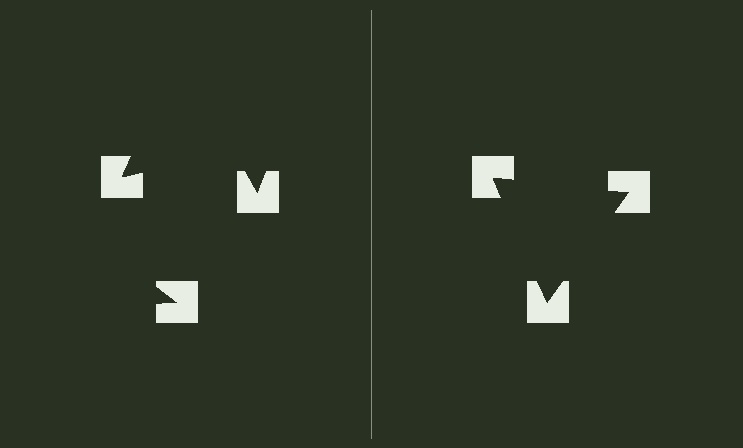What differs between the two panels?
The notched squares are positioned identically on both sides; only the wedge orientations differ. On the right they align to a triangle; on the left they are misaligned.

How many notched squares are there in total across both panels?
6 — 3 on each side.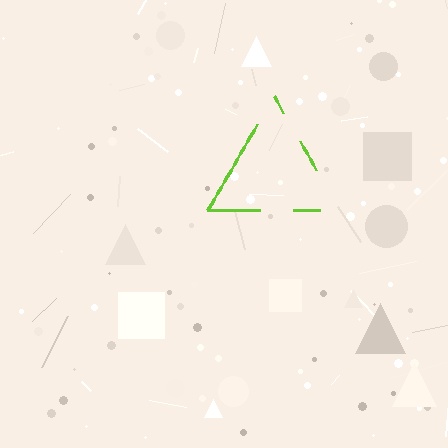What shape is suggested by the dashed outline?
The dashed outline suggests a triangle.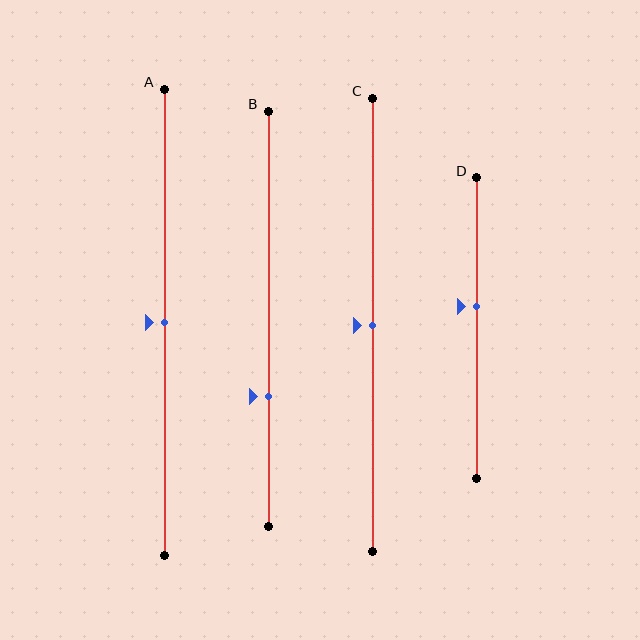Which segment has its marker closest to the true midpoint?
Segment A has its marker closest to the true midpoint.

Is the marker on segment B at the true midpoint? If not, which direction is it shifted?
No, the marker on segment B is shifted downward by about 19% of the segment length.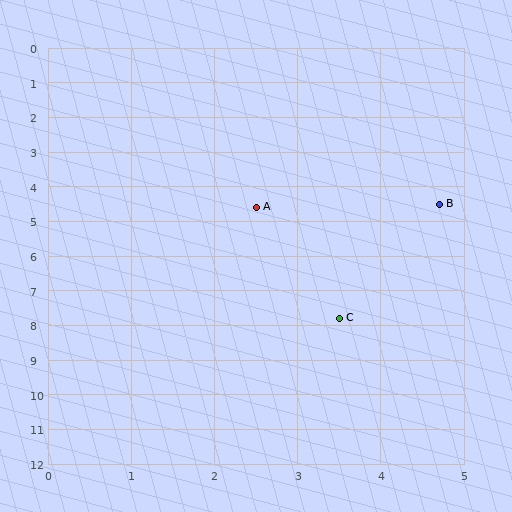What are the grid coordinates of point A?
Point A is at approximately (2.5, 4.6).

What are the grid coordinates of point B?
Point B is at approximately (4.7, 4.5).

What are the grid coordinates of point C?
Point C is at approximately (3.5, 7.8).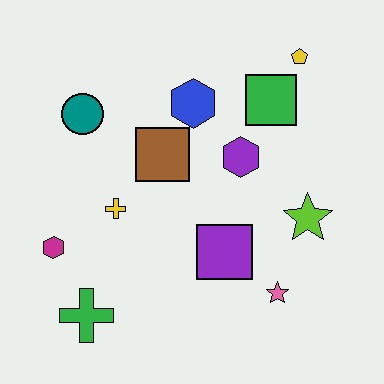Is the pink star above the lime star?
No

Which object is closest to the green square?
The yellow pentagon is closest to the green square.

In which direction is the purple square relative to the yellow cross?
The purple square is to the right of the yellow cross.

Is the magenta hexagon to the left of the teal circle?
Yes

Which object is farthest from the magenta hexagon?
The yellow pentagon is farthest from the magenta hexagon.